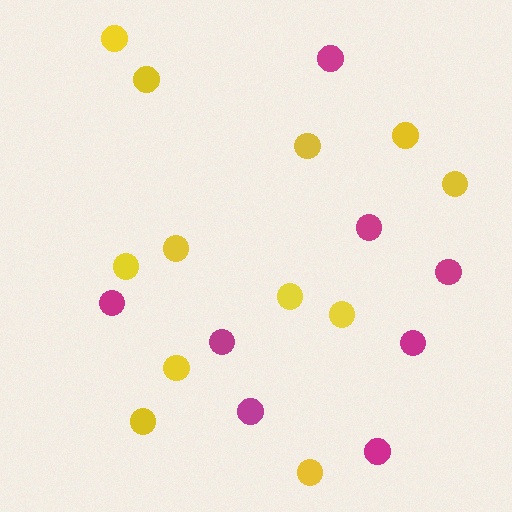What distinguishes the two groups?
There are 2 groups: one group of magenta circles (8) and one group of yellow circles (12).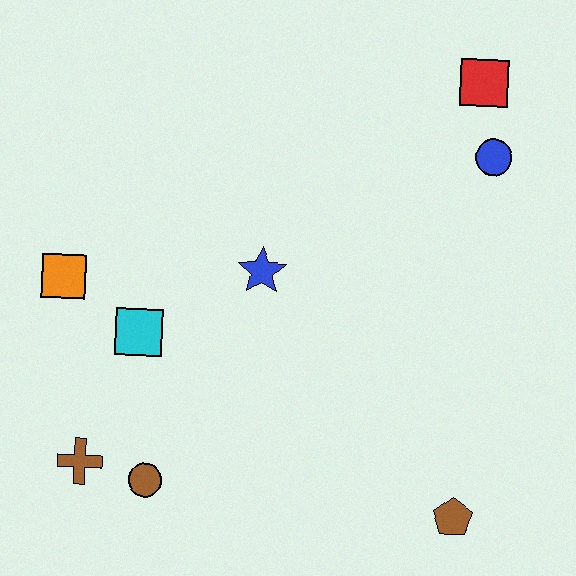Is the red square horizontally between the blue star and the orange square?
No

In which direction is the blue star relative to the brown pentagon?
The blue star is above the brown pentagon.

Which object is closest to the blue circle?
The red square is closest to the blue circle.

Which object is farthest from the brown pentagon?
The orange square is farthest from the brown pentagon.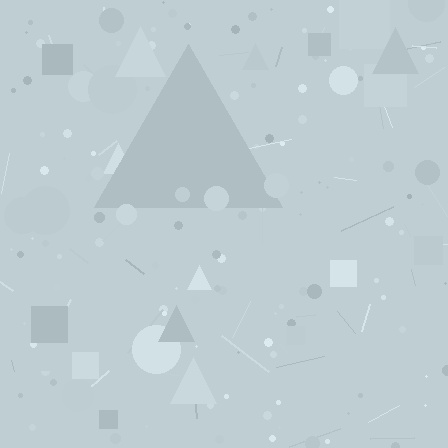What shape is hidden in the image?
A triangle is hidden in the image.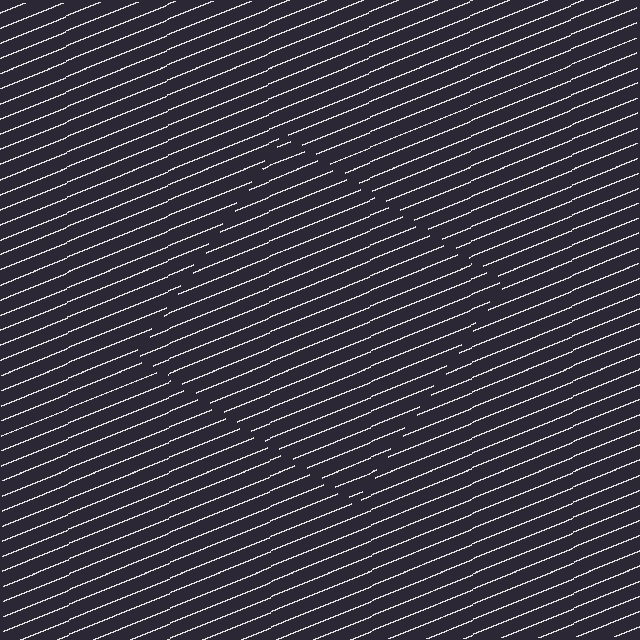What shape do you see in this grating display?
An illusory square. The interior of the shape contains the same grating, shifted by half a period — the contour is defined by the phase discontinuity where line-ends from the inner and outer gratings abut.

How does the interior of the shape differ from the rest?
The interior of the shape contains the same grating, shifted by half a period — the contour is defined by the phase discontinuity where line-ends from the inner and outer gratings abut.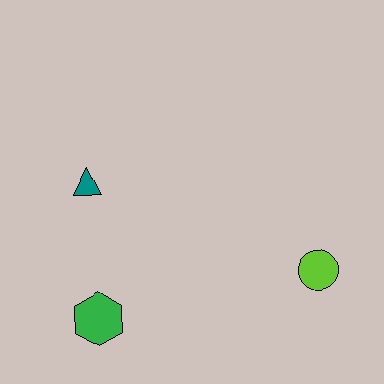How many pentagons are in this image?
There are no pentagons.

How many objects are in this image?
There are 3 objects.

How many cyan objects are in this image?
There are no cyan objects.